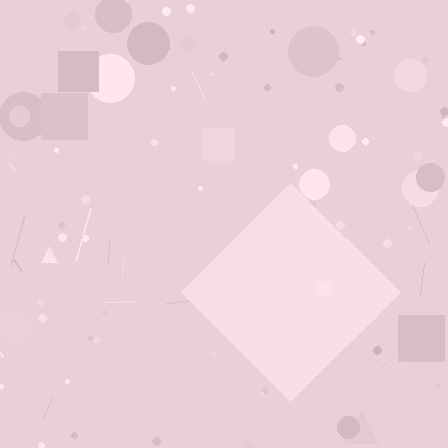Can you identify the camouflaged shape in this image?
The camouflaged shape is a diamond.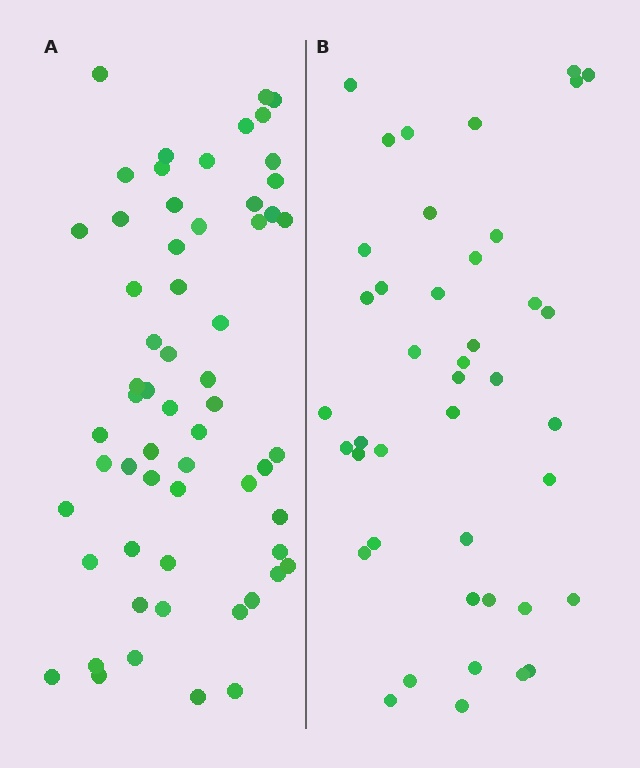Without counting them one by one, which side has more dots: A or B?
Region A (the left region) has more dots.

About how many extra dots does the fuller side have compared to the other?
Region A has approximately 20 more dots than region B.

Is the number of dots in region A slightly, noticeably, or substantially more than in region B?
Region A has noticeably more, but not dramatically so. The ratio is roughly 1.4 to 1.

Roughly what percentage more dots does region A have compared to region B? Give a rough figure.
About 45% more.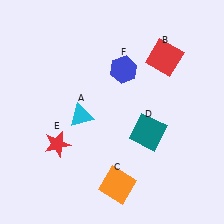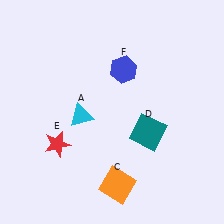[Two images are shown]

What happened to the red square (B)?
The red square (B) was removed in Image 2. It was in the top-right area of Image 1.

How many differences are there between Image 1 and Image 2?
There is 1 difference between the two images.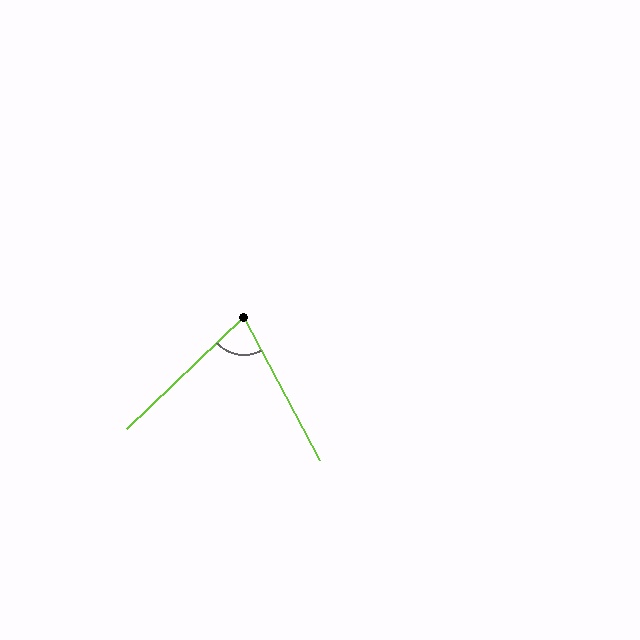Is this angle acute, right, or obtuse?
It is acute.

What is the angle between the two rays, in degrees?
Approximately 74 degrees.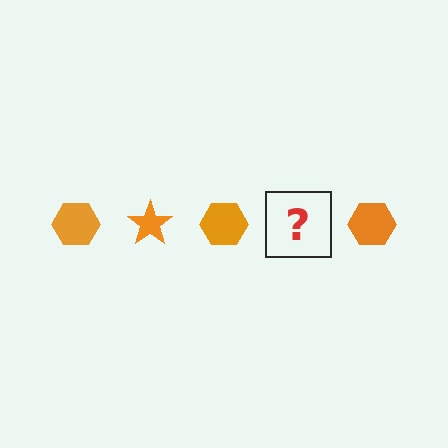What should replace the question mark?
The question mark should be replaced with an orange star.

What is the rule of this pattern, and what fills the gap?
The rule is that the pattern cycles through hexagon, star shapes in orange. The gap should be filled with an orange star.